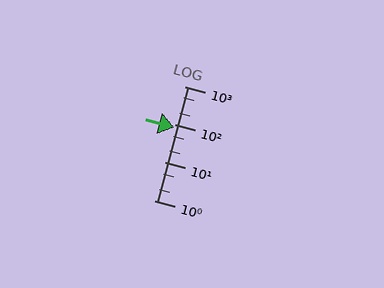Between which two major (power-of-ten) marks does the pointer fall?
The pointer is between 10 and 100.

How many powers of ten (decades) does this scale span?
The scale spans 3 decades, from 1 to 1000.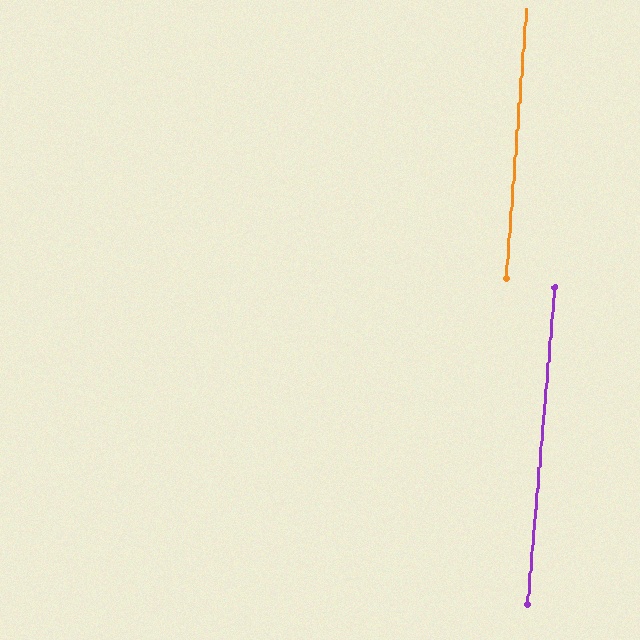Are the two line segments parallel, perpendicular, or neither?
Parallel — their directions differ by only 0.6°.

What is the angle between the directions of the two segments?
Approximately 1 degree.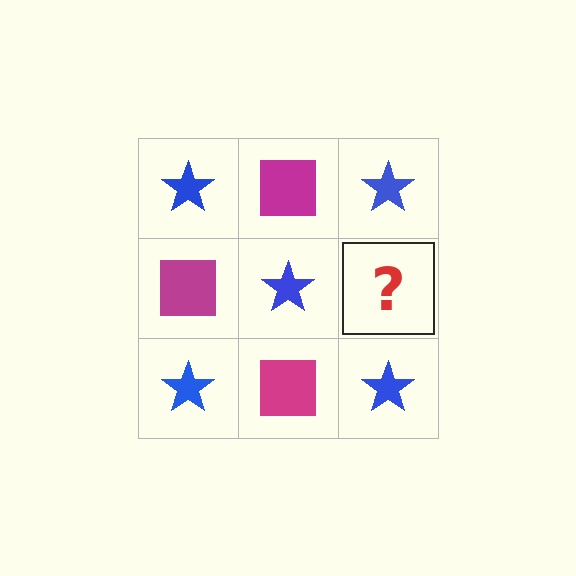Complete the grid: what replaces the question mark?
The question mark should be replaced with a magenta square.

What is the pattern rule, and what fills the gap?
The rule is that it alternates blue star and magenta square in a checkerboard pattern. The gap should be filled with a magenta square.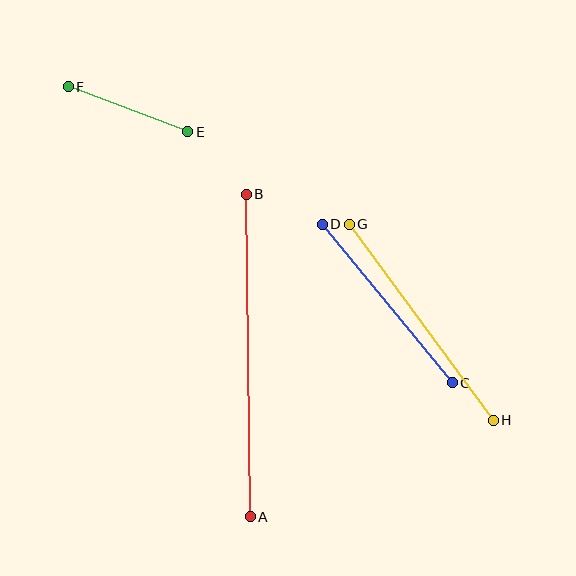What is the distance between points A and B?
The distance is approximately 323 pixels.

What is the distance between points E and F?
The distance is approximately 127 pixels.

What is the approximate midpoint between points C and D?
The midpoint is at approximately (387, 303) pixels.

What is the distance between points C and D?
The distance is approximately 205 pixels.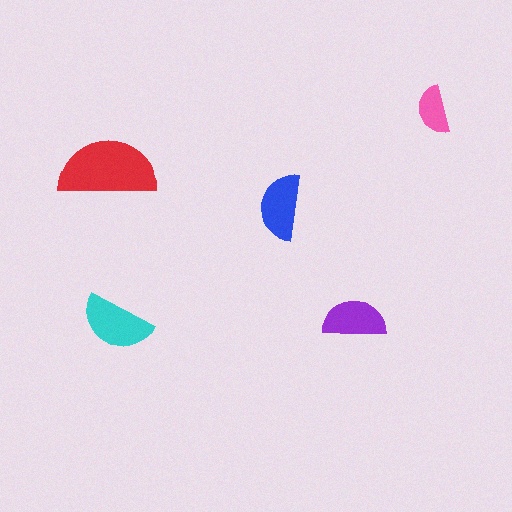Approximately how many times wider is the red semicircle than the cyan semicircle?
About 1.5 times wider.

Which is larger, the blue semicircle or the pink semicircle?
The blue one.